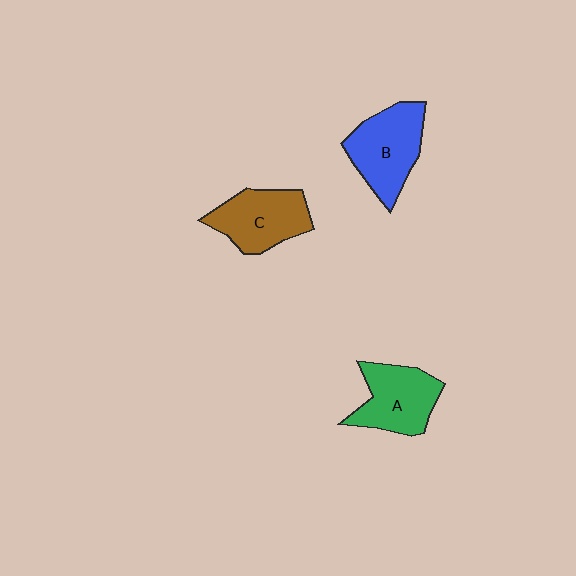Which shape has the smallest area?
Shape A (green).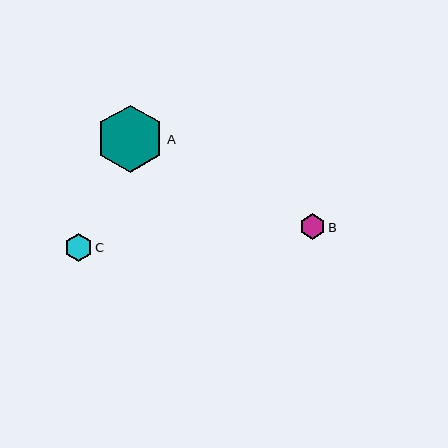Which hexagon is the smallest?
Hexagon B is the smallest with a size of approximately 26 pixels.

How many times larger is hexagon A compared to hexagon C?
Hexagon A is approximately 2.5 times the size of hexagon C.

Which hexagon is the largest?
Hexagon A is the largest with a size of approximately 67 pixels.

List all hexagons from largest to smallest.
From largest to smallest: A, C, B.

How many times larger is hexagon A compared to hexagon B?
Hexagon A is approximately 2.6 times the size of hexagon B.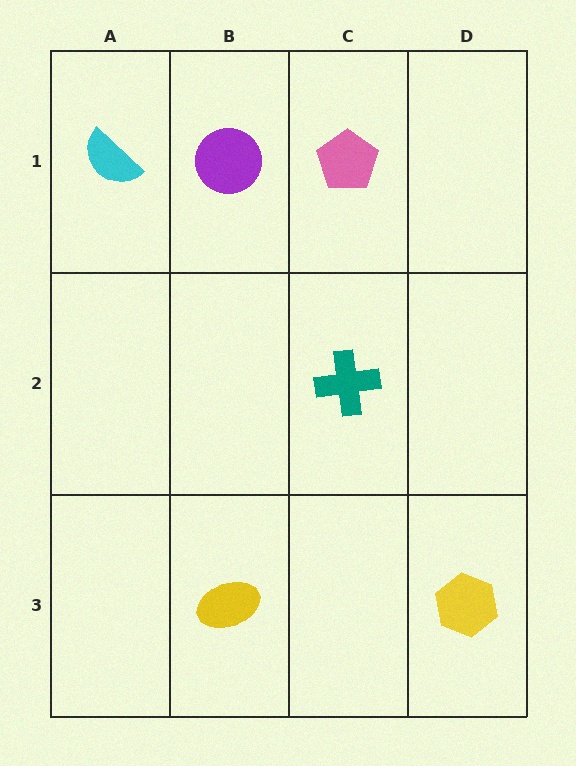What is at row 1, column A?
A cyan semicircle.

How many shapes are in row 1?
3 shapes.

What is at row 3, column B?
A yellow ellipse.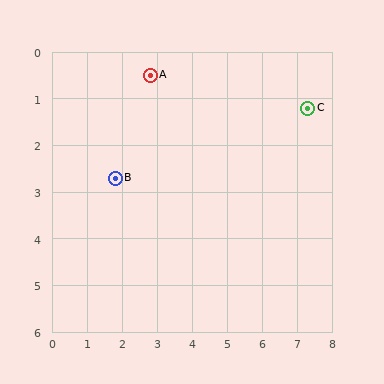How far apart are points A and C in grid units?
Points A and C are about 4.6 grid units apart.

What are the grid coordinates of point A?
Point A is at approximately (2.8, 0.5).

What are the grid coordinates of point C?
Point C is at approximately (7.3, 1.2).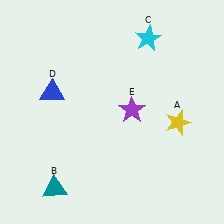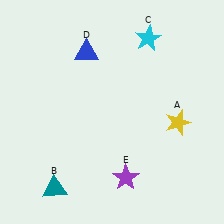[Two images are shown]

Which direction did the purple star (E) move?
The purple star (E) moved down.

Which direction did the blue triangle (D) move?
The blue triangle (D) moved up.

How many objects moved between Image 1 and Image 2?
2 objects moved between the two images.